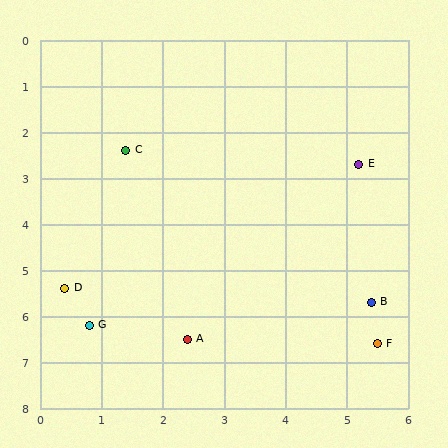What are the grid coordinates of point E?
Point E is at approximately (5.2, 2.7).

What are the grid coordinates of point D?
Point D is at approximately (0.4, 5.4).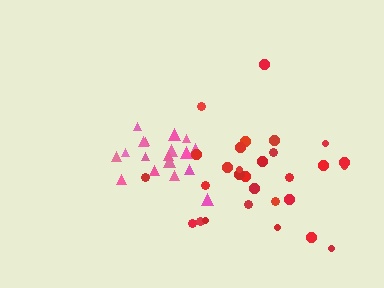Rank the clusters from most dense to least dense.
pink, red.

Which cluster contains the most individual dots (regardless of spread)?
Red (29).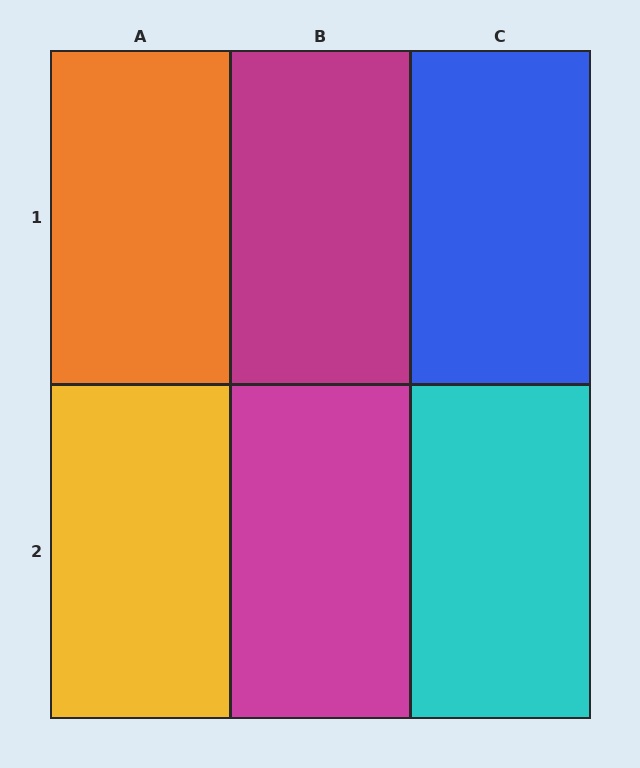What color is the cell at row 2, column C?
Cyan.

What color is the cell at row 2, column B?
Magenta.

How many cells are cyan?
1 cell is cyan.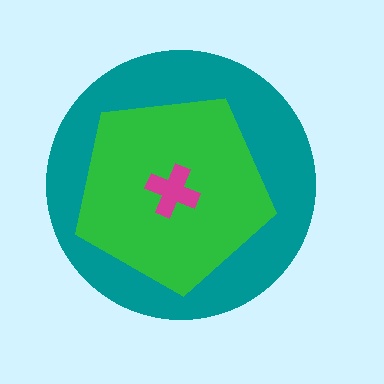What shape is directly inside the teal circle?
The green pentagon.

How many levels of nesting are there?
3.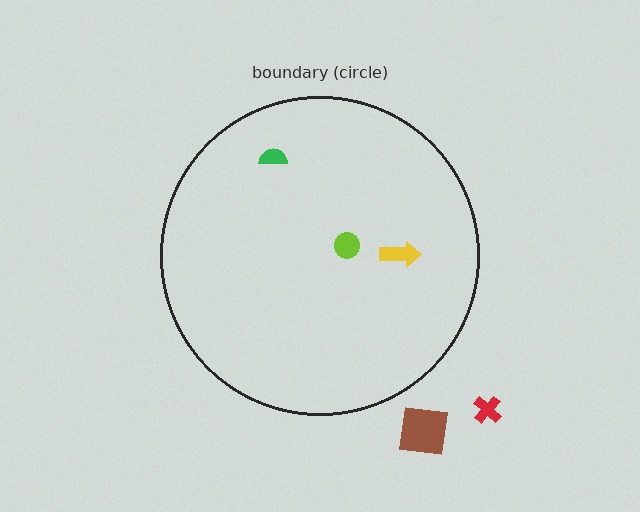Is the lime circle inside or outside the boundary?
Inside.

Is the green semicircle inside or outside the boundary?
Inside.